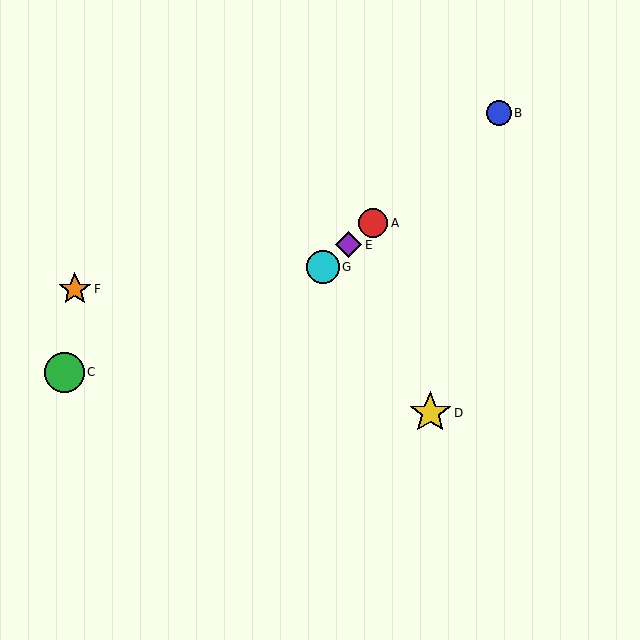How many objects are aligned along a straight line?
4 objects (A, B, E, G) are aligned along a straight line.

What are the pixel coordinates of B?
Object B is at (499, 113).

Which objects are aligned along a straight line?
Objects A, B, E, G are aligned along a straight line.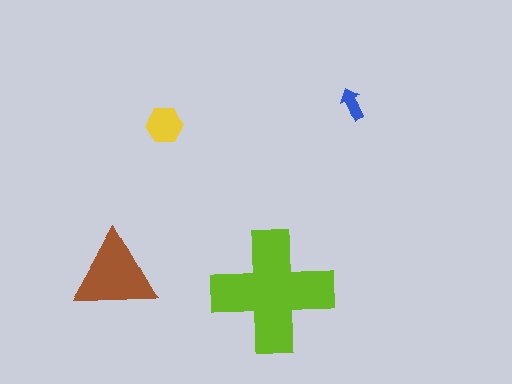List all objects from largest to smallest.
The lime cross, the brown triangle, the yellow hexagon, the blue arrow.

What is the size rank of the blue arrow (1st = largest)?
4th.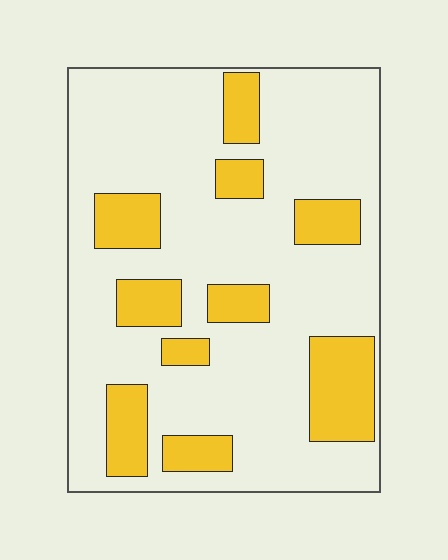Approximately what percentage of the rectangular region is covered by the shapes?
Approximately 25%.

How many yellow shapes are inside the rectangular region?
10.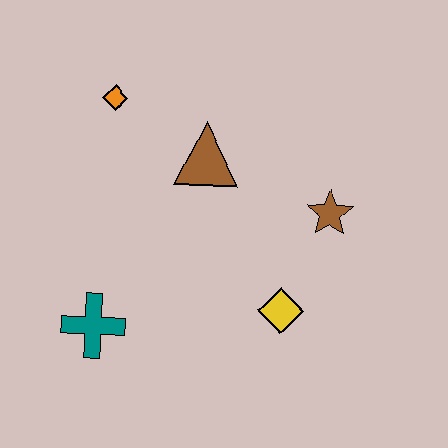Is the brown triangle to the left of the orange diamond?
No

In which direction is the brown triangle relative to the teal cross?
The brown triangle is above the teal cross.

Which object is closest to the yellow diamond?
The brown star is closest to the yellow diamond.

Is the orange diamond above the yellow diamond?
Yes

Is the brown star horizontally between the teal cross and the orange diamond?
No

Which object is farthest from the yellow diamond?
The orange diamond is farthest from the yellow diamond.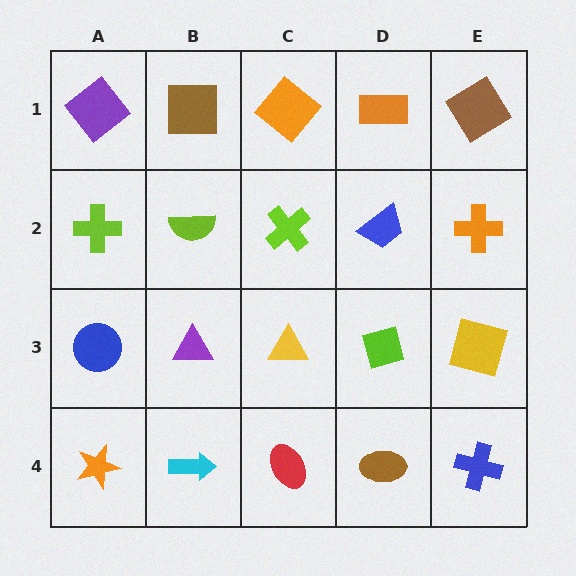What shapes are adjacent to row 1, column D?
A blue trapezoid (row 2, column D), an orange diamond (row 1, column C), a brown diamond (row 1, column E).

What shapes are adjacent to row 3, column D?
A blue trapezoid (row 2, column D), a brown ellipse (row 4, column D), a yellow triangle (row 3, column C), a yellow square (row 3, column E).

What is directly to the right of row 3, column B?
A yellow triangle.